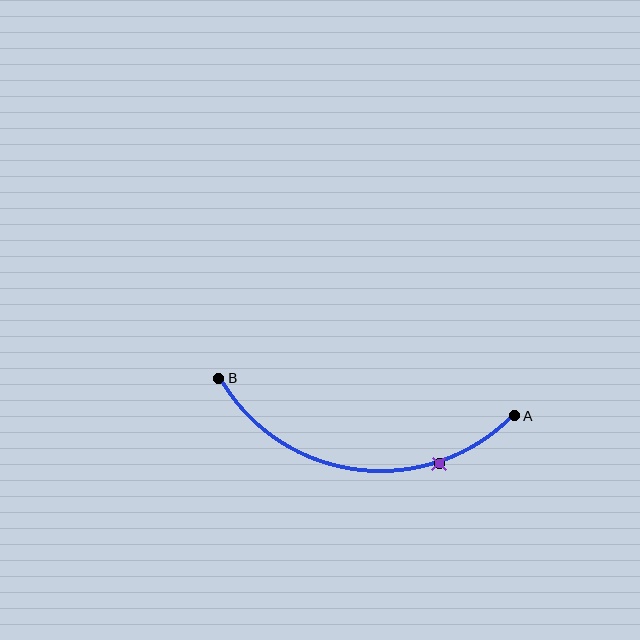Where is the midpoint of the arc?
The arc midpoint is the point on the curve farthest from the straight line joining A and B. It sits below that line.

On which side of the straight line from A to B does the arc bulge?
The arc bulges below the straight line connecting A and B.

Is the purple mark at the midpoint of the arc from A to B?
No. The purple mark lies on the arc but is closer to endpoint A. The arc midpoint would be at the point on the curve equidistant along the arc from both A and B.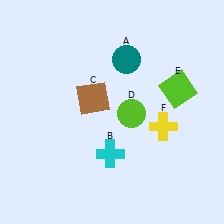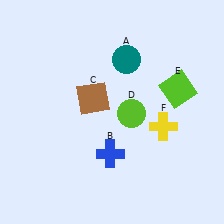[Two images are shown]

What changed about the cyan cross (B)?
In Image 1, B is cyan. In Image 2, it changed to blue.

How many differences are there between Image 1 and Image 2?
There is 1 difference between the two images.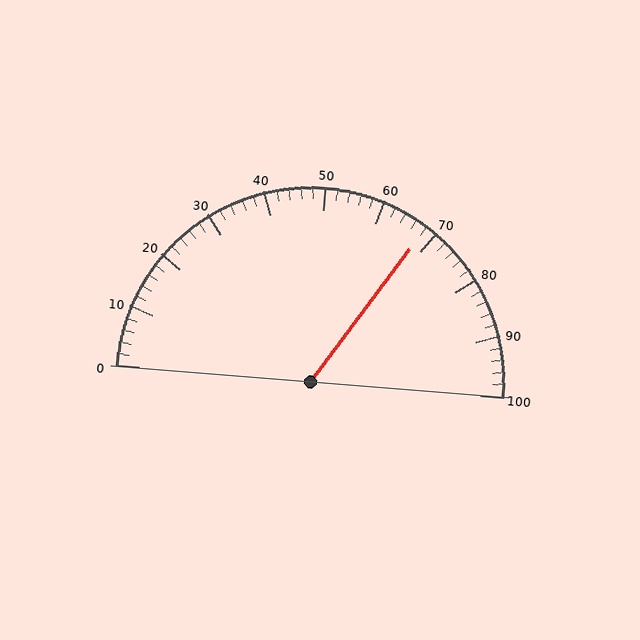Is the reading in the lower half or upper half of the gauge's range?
The reading is in the upper half of the range (0 to 100).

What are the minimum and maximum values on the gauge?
The gauge ranges from 0 to 100.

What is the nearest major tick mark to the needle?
The nearest major tick mark is 70.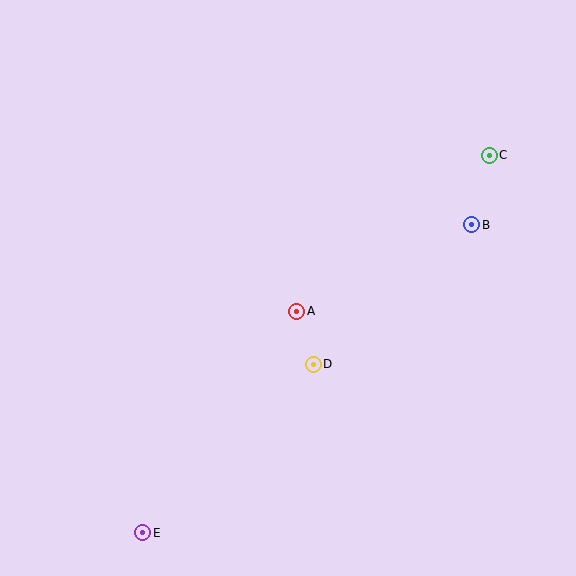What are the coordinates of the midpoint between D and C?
The midpoint between D and C is at (401, 260).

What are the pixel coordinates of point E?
Point E is at (143, 533).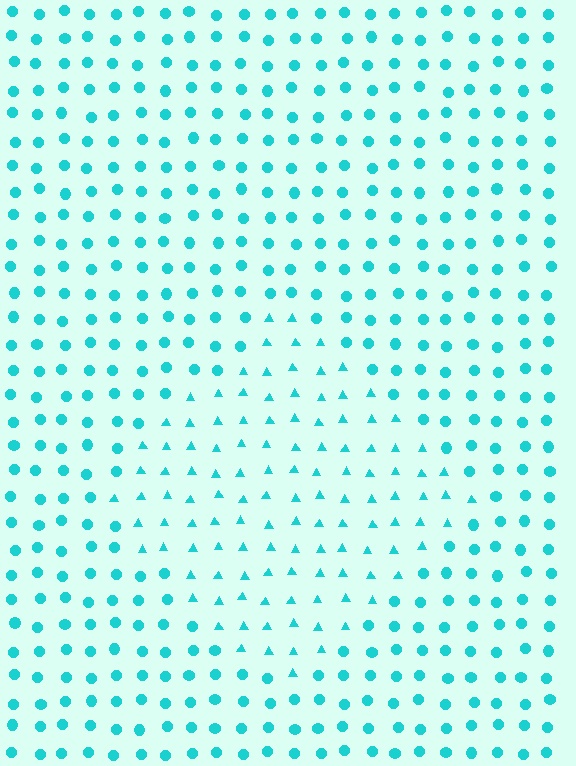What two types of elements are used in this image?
The image uses triangles inside the diamond region and circles outside it.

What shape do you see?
I see a diamond.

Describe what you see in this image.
The image is filled with small cyan elements arranged in a uniform grid. A diamond-shaped region contains triangles, while the surrounding area contains circles. The boundary is defined purely by the change in element shape.